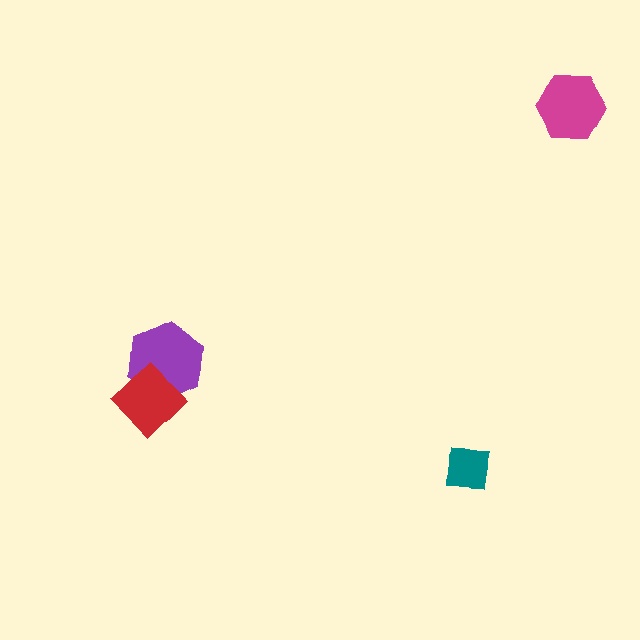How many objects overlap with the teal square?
0 objects overlap with the teal square.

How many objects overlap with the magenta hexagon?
0 objects overlap with the magenta hexagon.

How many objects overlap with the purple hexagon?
1 object overlaps with the purple hexagon.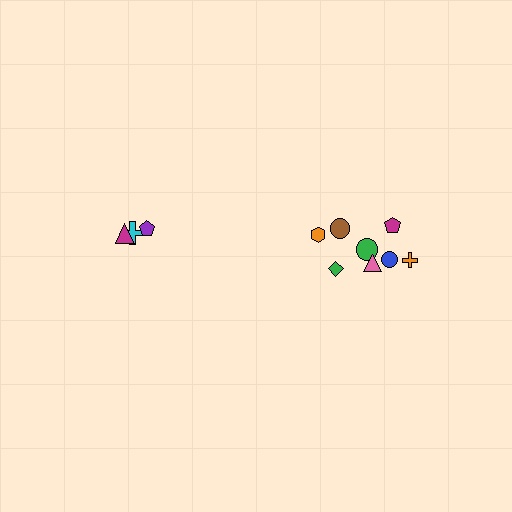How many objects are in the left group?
There are 3 objects.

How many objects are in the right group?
There are 8 objects.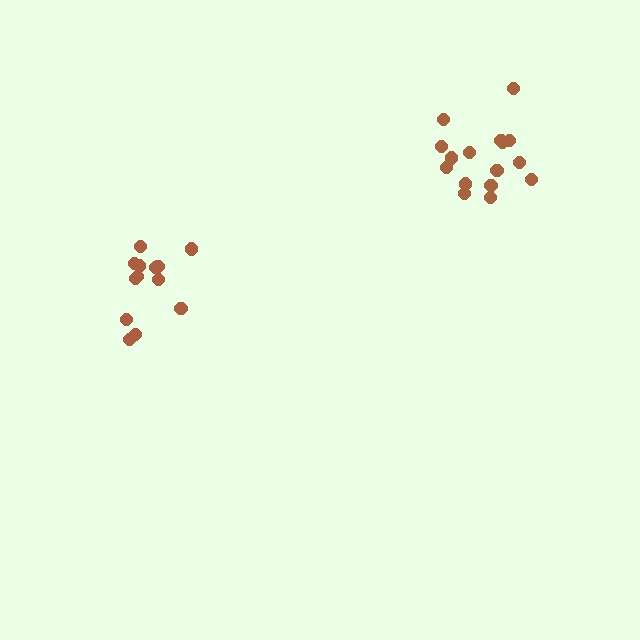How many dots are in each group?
Group 1: 13 dots, Group 2: 16 dots (29 total).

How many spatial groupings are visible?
There are 2 spatial groupings.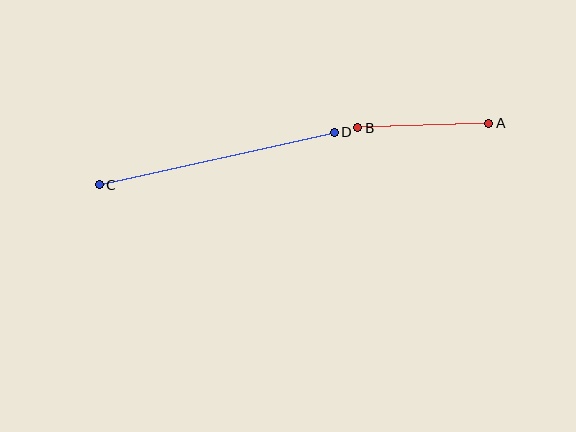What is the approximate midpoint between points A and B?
The midpoint is at approximately (423, 125) pixels.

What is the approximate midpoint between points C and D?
The midpoint is at approximately (217, 158) pixels.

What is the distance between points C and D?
The distance is approximately 241 pixels.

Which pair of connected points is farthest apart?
Points C and D are farthest apart.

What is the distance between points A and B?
The distance is approximately 131 pixels.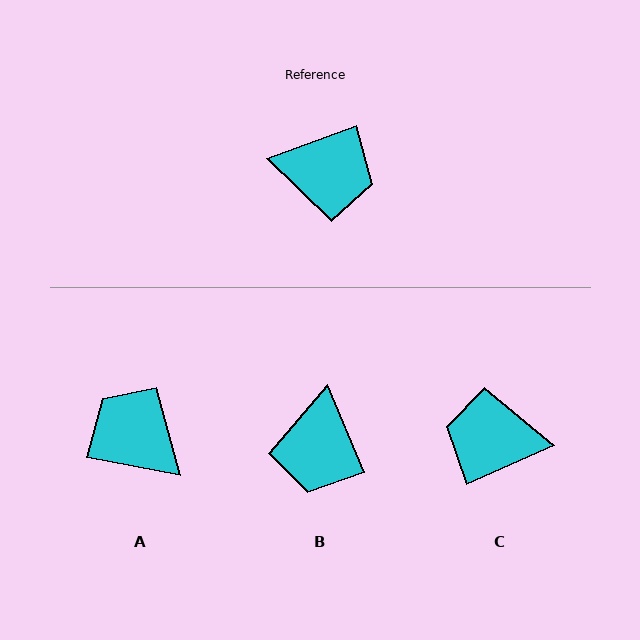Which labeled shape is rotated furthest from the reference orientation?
C, about 176 degrees away.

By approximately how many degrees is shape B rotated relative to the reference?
Approximately 87 degrees clockwise.